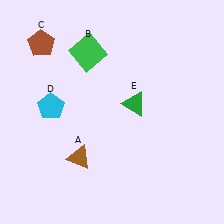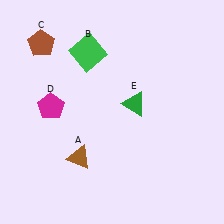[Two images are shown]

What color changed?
The pentagon (D) changed from cyan in Image 1 to magenta in Image 2.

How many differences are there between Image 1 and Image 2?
There is 1 difference between the two images.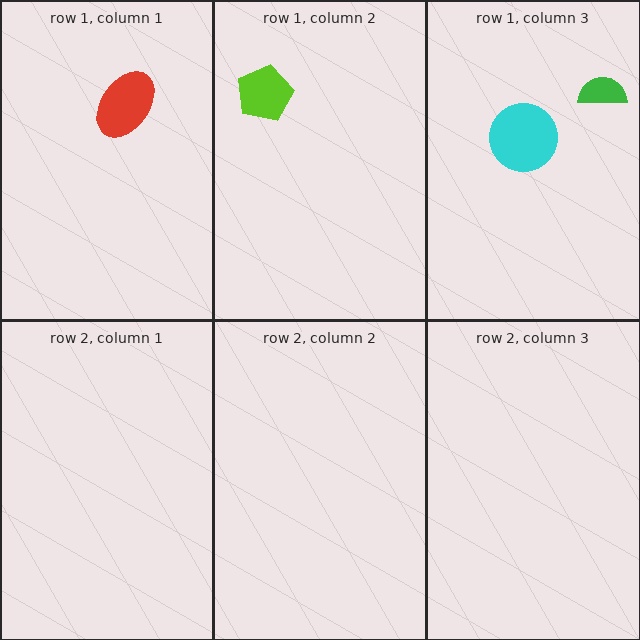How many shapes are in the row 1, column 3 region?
2.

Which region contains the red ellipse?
The row 1, column 1 region.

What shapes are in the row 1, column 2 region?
The lime pentagon.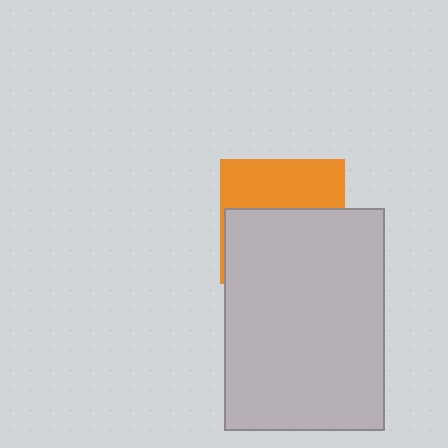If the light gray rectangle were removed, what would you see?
You would see the complete orange square.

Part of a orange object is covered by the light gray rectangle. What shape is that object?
It is a square.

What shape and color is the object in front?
The object in front is a light gray rectangle.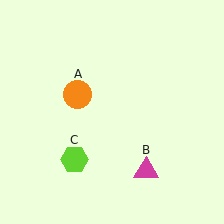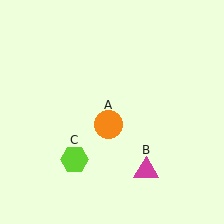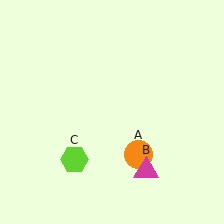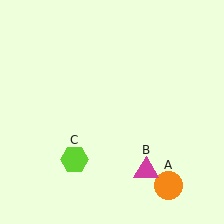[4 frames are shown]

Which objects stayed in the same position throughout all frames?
Magenta triangle (object B) and lime hexagon (object C) remained stationary.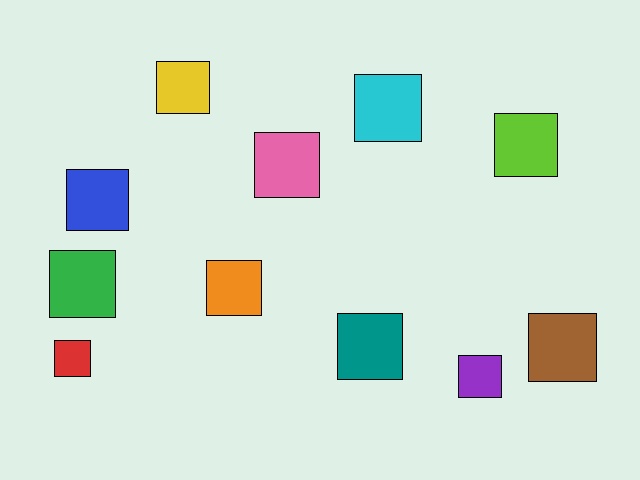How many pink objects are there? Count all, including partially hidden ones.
There is 1 pink object.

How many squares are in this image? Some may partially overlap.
There are 11 squares.